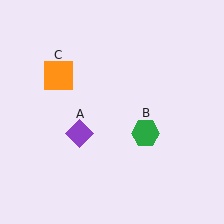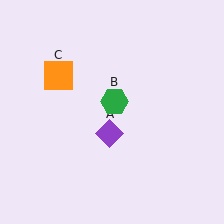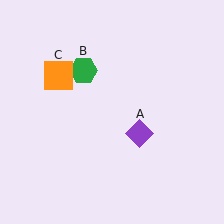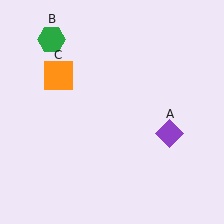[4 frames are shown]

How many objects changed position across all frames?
2 objects changed position: purple diamond (object A), green hexagon (object B).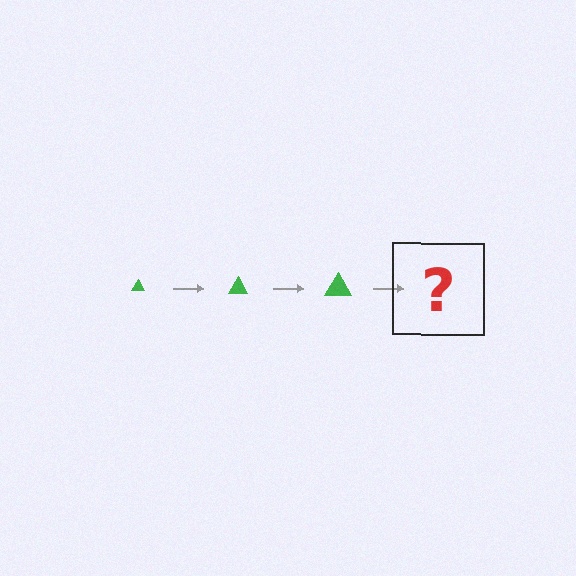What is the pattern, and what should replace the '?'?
The pattern is that the triangle gets progressively larger each step. The '?' should be a green triangle, larger than the previous one.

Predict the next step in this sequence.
The next step is a green triangle, larger than the previous one.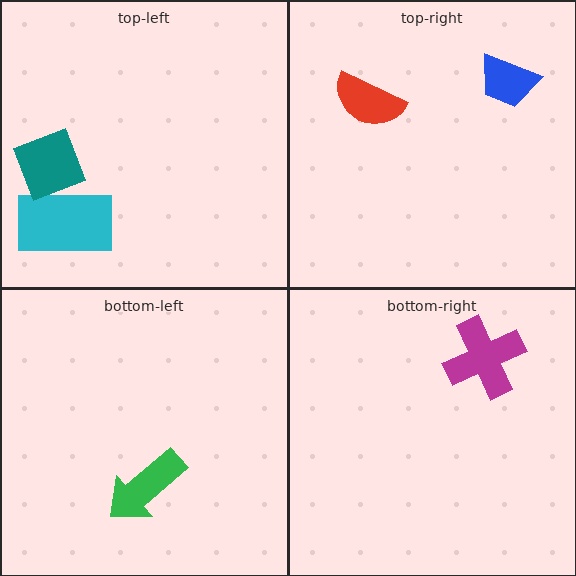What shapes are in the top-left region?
The cyan rectangle, the teal diamond.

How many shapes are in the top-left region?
2.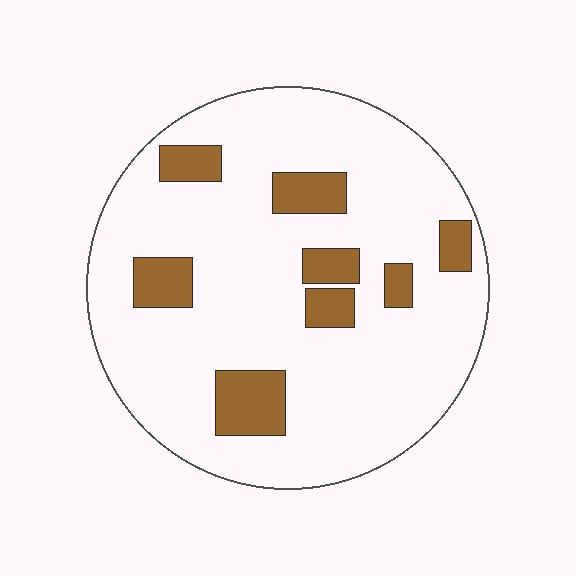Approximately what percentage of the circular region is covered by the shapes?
Approximately 15%.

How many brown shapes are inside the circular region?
8.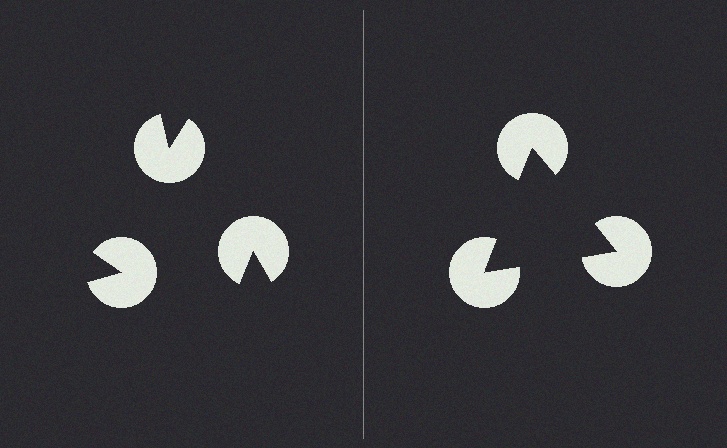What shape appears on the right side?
An illusory triangle.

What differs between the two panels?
The pac-man discs are positioned identically on both sides; only the wedge orientations differ. On the right they align to a triangle; on the left they are misaligned.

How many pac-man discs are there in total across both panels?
6 — 3 on each side.